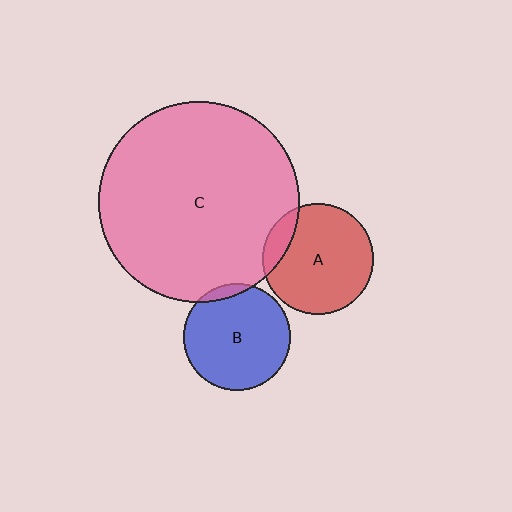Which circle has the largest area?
Circle C (pink).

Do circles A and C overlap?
Yes.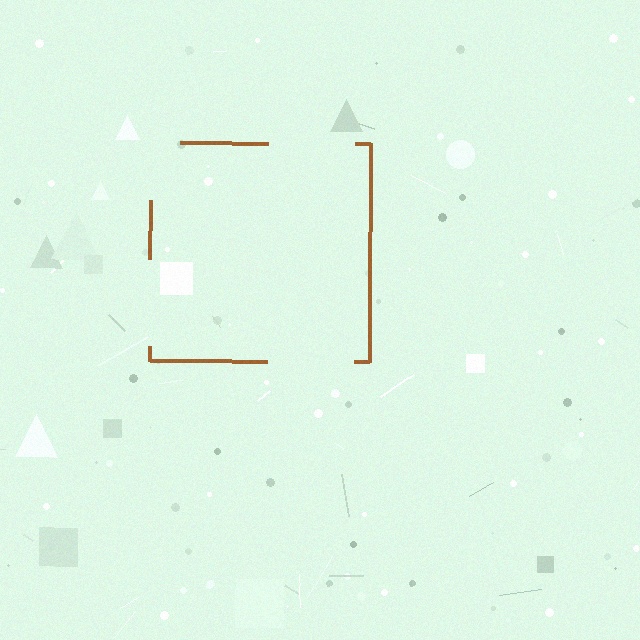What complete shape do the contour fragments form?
The contour fragments form a square.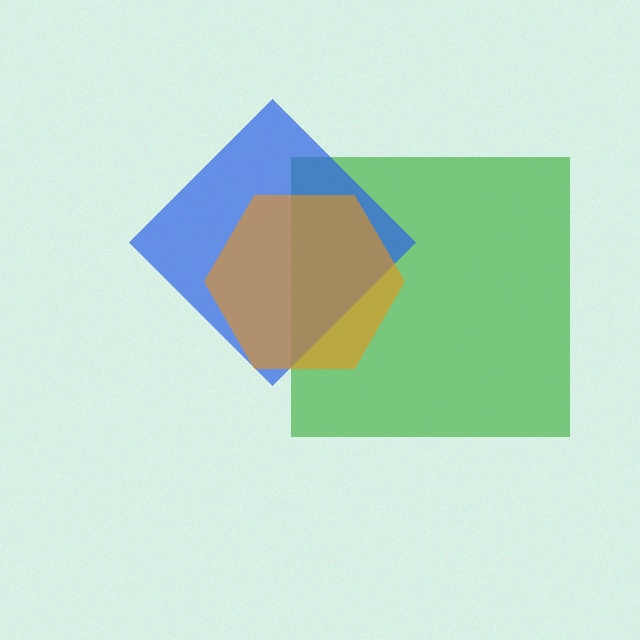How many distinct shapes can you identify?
There are 3 distinct shapes: a green square, a blue diamond, an orange hexagon.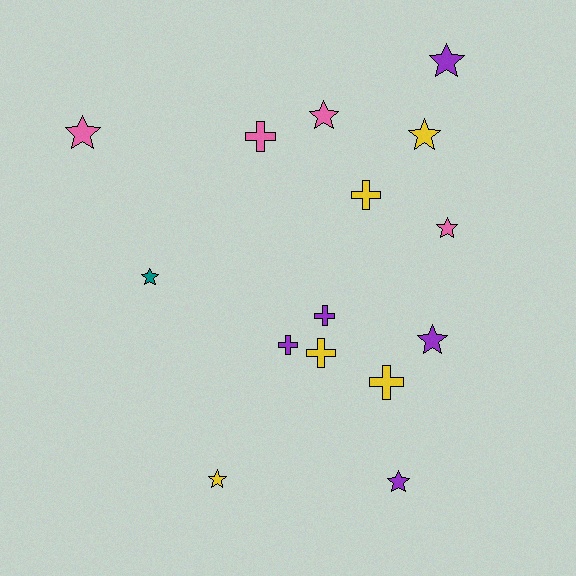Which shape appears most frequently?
Star, with 9 objects.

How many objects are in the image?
There are 15 objects.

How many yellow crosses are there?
There are 3 yellow crosses.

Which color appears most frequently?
Yellow, with 5 objects.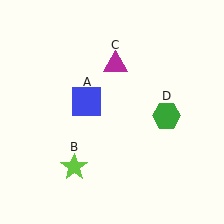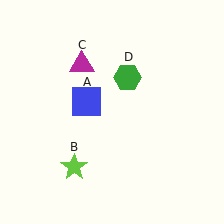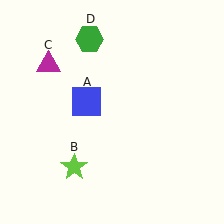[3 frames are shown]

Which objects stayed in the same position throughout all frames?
Blue square (object A) and lime star (object B) remained stationary.